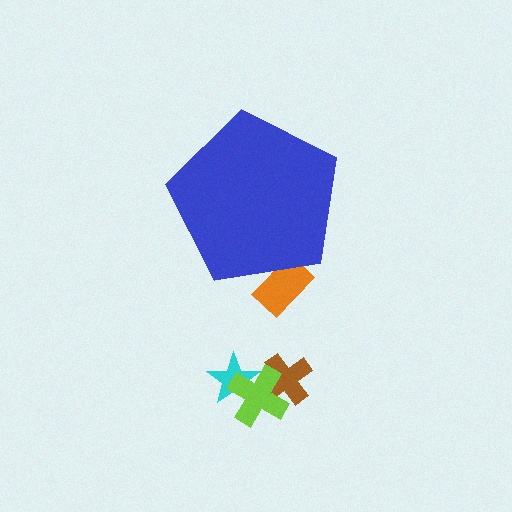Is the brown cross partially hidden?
No, the brown cross is fully visible.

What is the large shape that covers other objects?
A blue pentagon.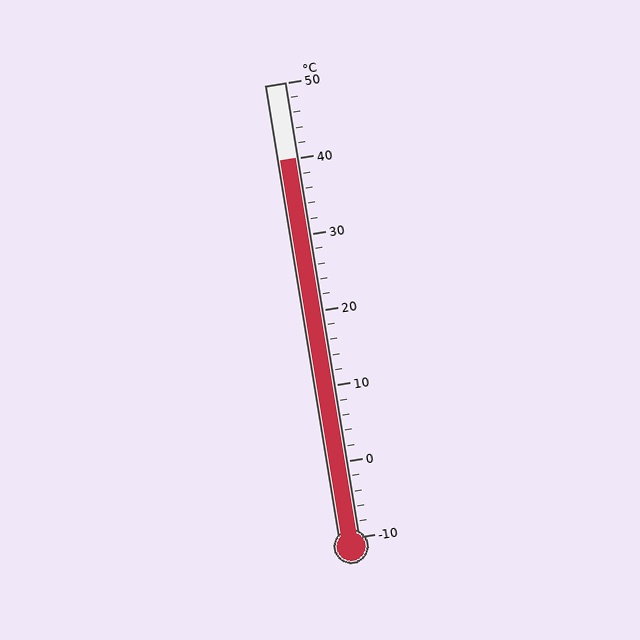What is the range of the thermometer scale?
The thermometer scale ranges from -10°C to 50°C.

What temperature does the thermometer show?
The thermometer shows approximately 40°C.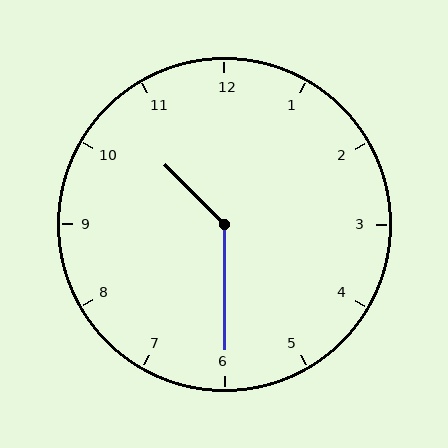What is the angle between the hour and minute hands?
Approximately 135 degrees.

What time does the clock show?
10:30.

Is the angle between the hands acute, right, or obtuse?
It is obtuse.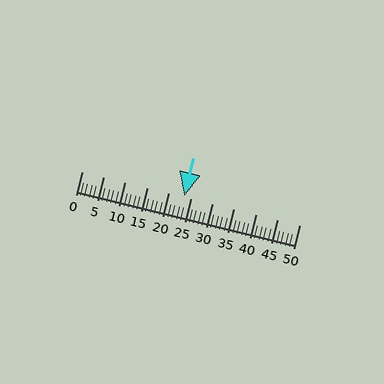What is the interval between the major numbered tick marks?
The major tick marks are spaced 5 units apart.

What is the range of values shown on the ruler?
The ruler shows values from 0 to 50.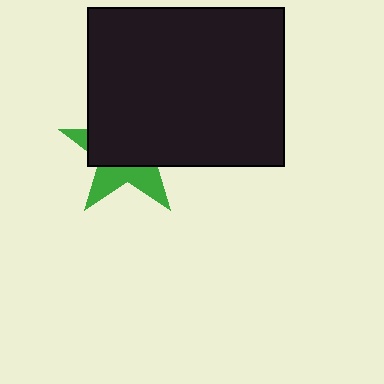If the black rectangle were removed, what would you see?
You would see the complete green star.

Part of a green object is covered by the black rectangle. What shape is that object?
It is a star.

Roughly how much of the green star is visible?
A small part of it is visible (roughly 36%).